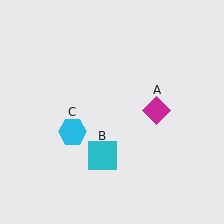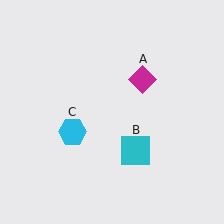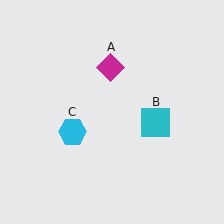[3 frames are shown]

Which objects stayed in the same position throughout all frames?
Cyan hexagon (object C) remained stationary.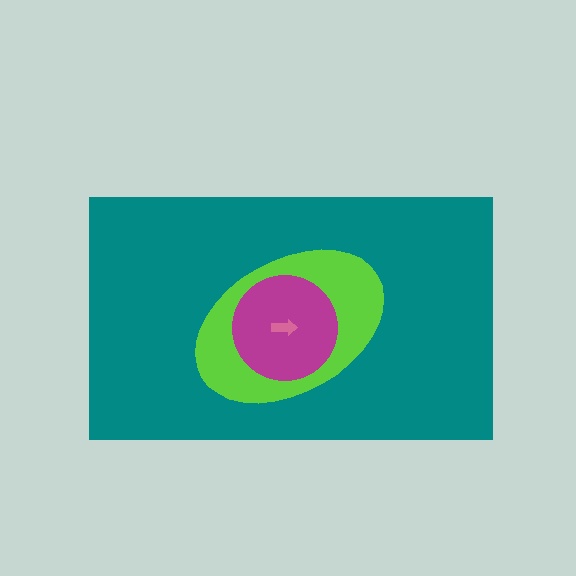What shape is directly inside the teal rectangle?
The lime ellipse.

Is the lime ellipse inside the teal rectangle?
Yes.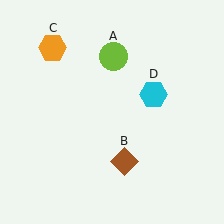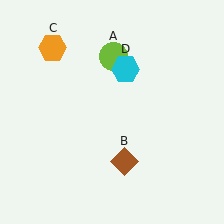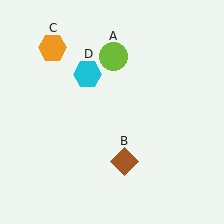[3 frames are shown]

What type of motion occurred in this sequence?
The cyan hexagon (object D) rotated counterclockwise around the center of the scene.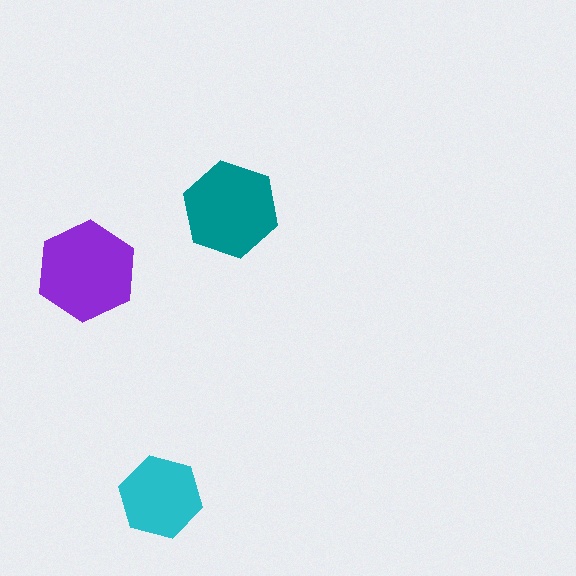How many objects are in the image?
There are 3 objects in the image.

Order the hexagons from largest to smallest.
the purple one, the teal one, the cyan one.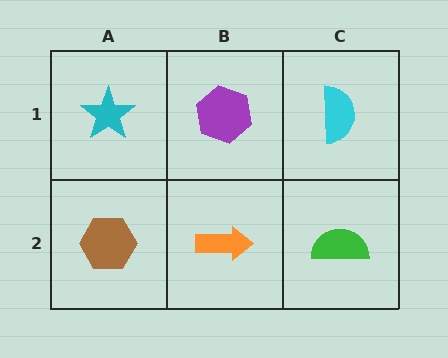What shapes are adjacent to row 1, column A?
A brown hexagon (row 2, column A), a purple hexagon (row 1, column B).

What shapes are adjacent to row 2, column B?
A purple hexagon (row 1, column B), a brown hexagon (row 2, column A), a green semicircle (row 2, column C).